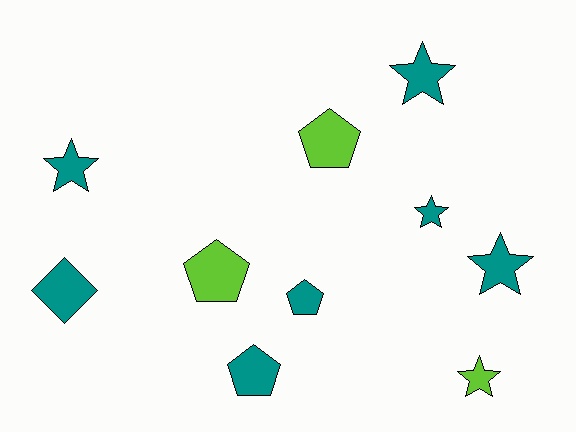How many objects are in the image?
There are 10 objects.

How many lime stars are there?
There is 1 lime star.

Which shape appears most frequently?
Star, with 5 objects.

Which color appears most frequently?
Teal, with 7 objects.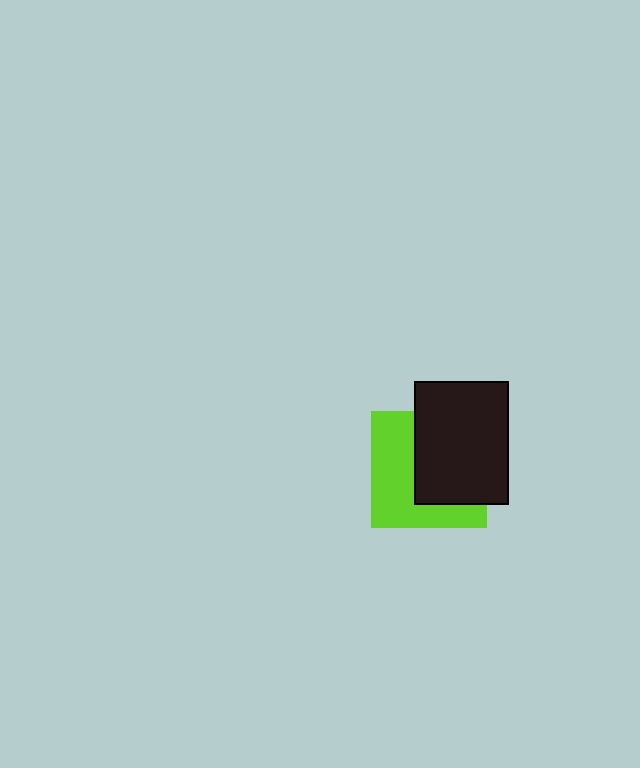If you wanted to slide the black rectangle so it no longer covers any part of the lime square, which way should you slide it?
Slide it right — that is the most direct way to separate the two shapes.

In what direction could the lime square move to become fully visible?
The lime square could move left. That would shift it out from behind the black rectangle entirely.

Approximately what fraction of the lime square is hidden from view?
Roughly 52% of the lime square is hidden behind the black rectangle.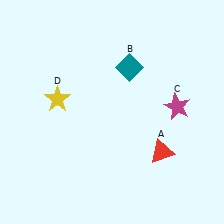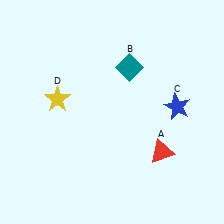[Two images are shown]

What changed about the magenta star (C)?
In Image 1, C is magenta. In Image 2, it changed to blue.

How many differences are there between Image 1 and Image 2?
There is 1 difference between the two images.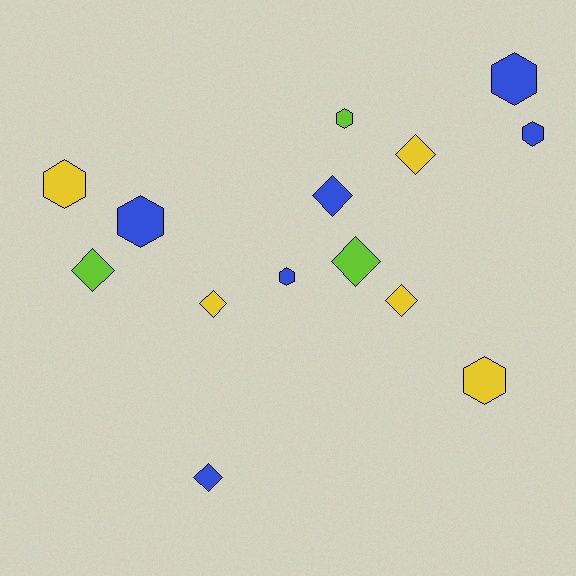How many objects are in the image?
There are 14 objects.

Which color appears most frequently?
Blue, with 6 objects.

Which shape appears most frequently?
Hexagon, with 7 objects.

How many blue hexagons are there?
There are 4 blue hexagons.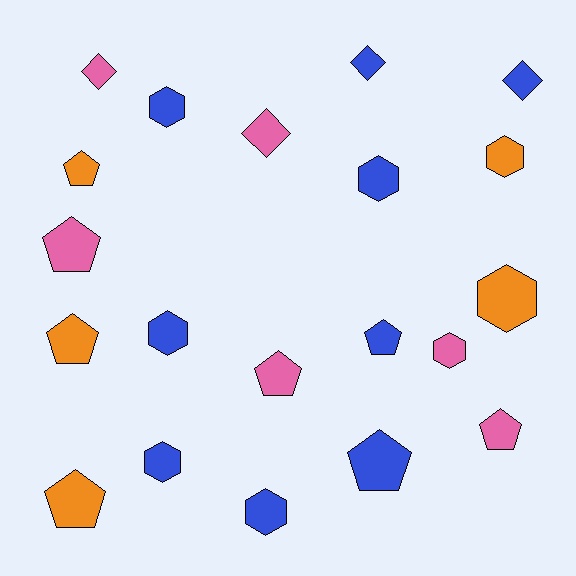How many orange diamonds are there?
There are no orange diamonds.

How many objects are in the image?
There are 20 objects.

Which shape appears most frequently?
Hexagon, with 8 objects.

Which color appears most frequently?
Blue, with 9 objects.